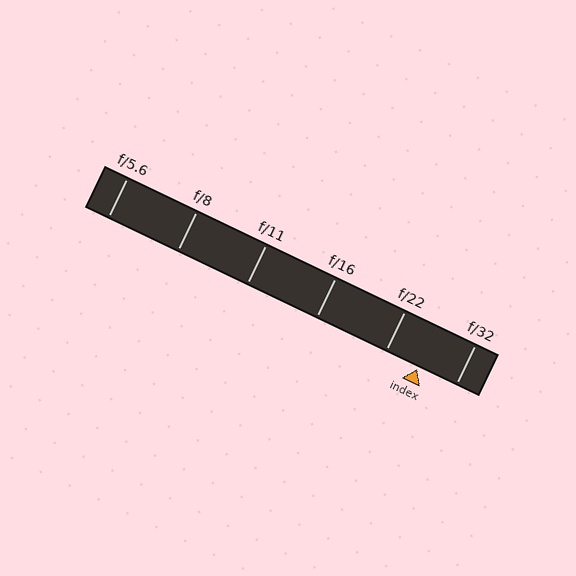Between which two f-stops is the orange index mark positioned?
The index mark is between f/22 and f/32.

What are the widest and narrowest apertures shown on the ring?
The widest aperture shown is f/5.6 and the narrowest is f/32.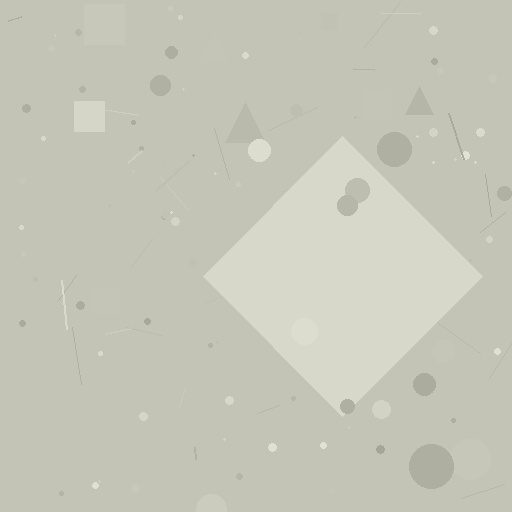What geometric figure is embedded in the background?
A diamond is embedded in the background.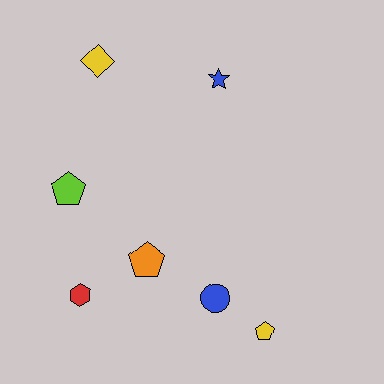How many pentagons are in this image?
There are 3 pentagons.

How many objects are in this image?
There are 7 objects.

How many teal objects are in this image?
There are no teal objects.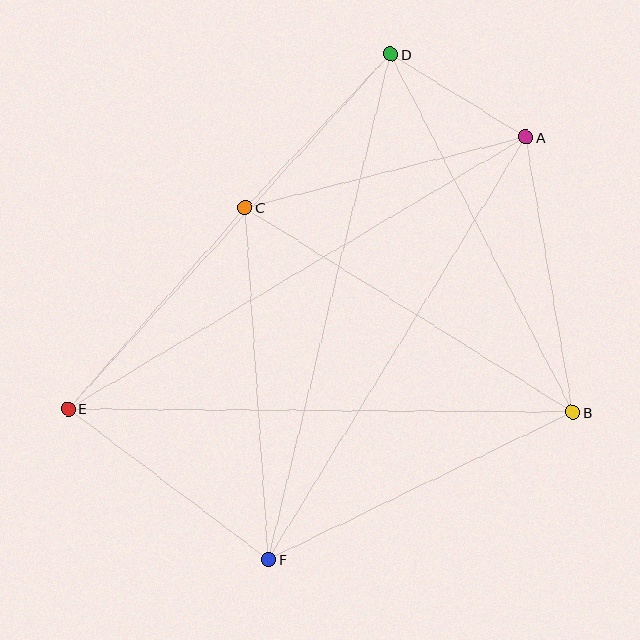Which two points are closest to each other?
Points A and D are closest to each other.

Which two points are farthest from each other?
Points A and E are farthest from each other.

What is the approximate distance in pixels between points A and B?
The distance between A and B is approximately 279 pixels.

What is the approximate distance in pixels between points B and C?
The distance between B and C is approximately 386 pixels.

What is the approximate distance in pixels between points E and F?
The distance between E and F is approximately 251 pixels.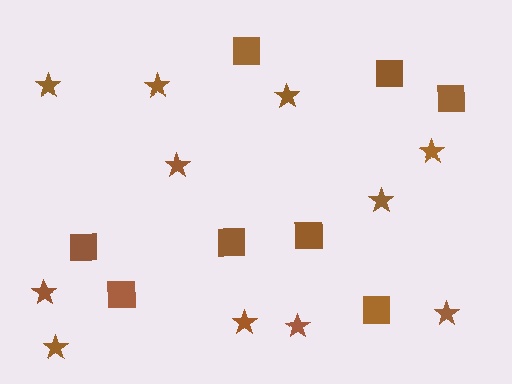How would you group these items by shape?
There are 2 groups: one group of stars (11) and one group of squares (8).